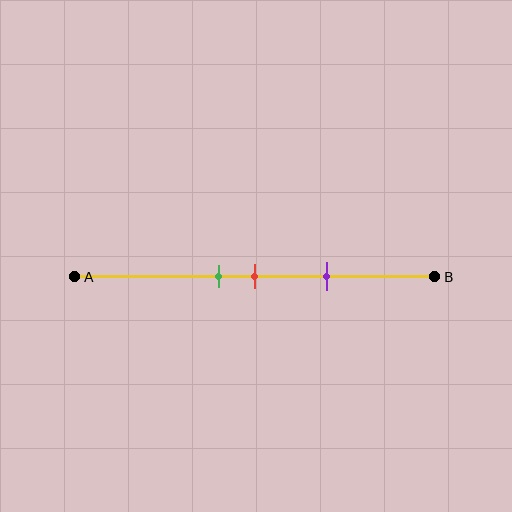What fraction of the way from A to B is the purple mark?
The purple mark is approximately 70% (0.7) of the way from A to B.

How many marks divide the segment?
There are 3 marks dividing the segment.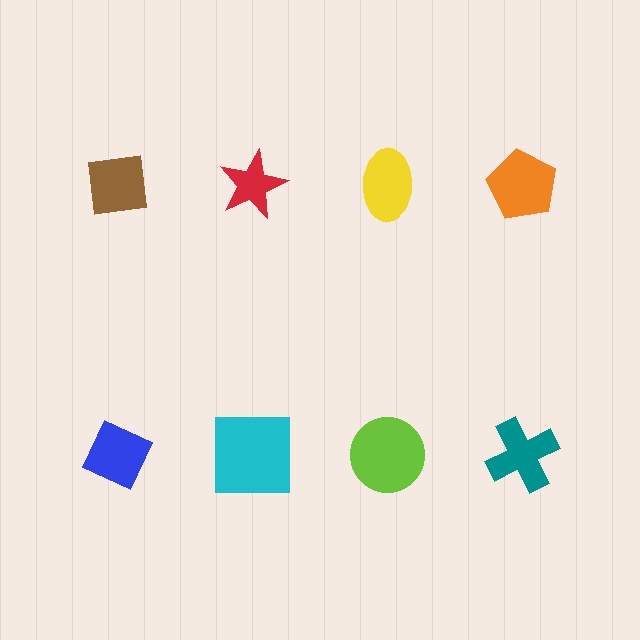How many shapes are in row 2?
4 shapes.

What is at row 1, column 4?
An orange pentagon.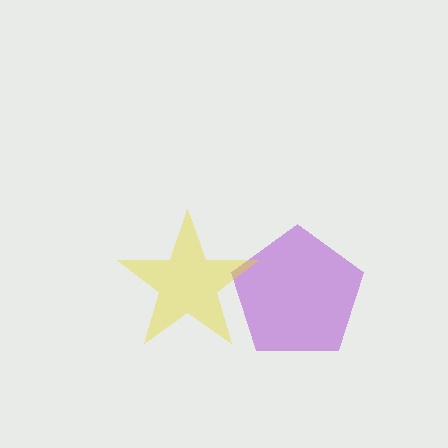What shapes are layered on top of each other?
The layered shapes are: a purple pentagon, a yellow star.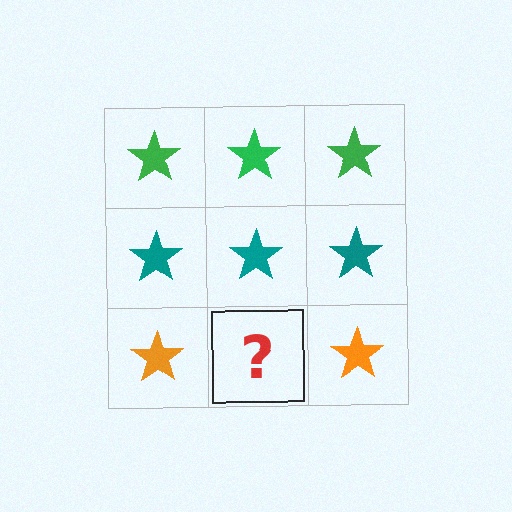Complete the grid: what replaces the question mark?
The question mark should be replaced with an orange star.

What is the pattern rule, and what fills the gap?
The rule is that each row has a consistent color. The gap should be filled with an orange star.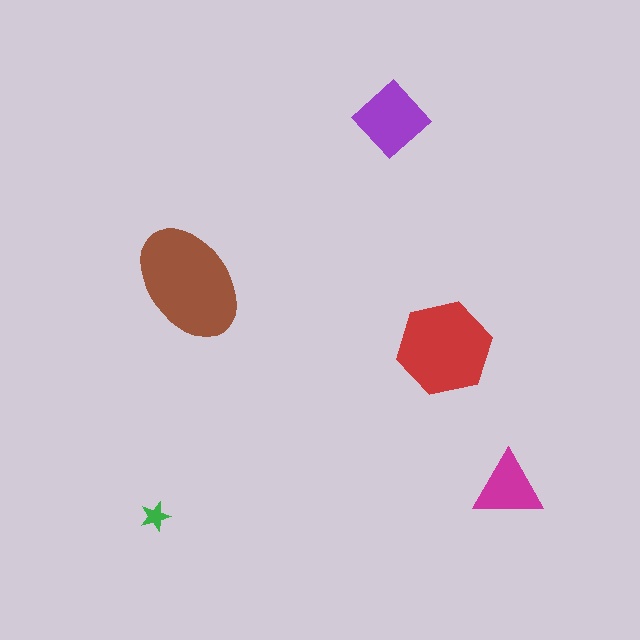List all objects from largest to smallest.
The brown ellipse, the red hexagon, the purple diamond, the magenta triangle, the green star.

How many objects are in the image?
There are 5 objects in the image.